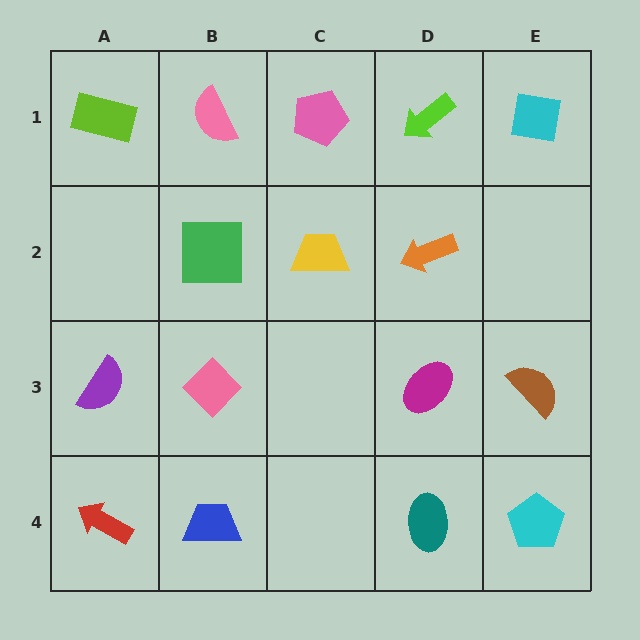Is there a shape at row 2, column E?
No, that cell is empty.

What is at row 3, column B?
A pink diamond.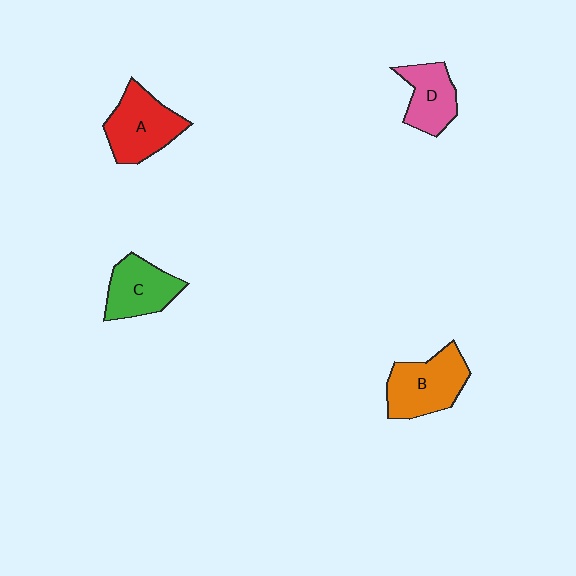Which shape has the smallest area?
Shape D (pink).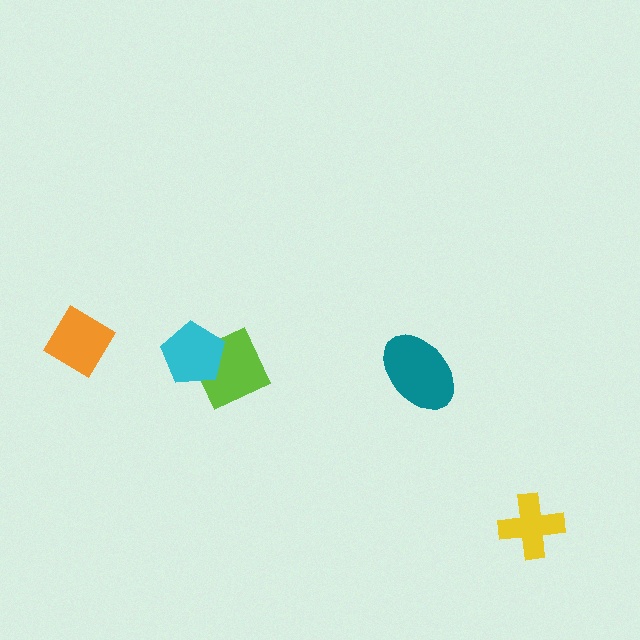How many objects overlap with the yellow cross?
0 objects overlap with the yellow cross.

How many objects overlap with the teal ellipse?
0 objects overlap with the teal ellipse.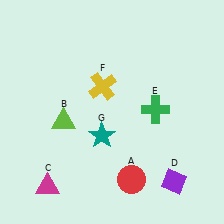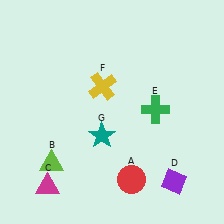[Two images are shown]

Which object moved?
The lime triangle (B) moved down.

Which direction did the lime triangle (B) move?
The lime triangle (B) moved down.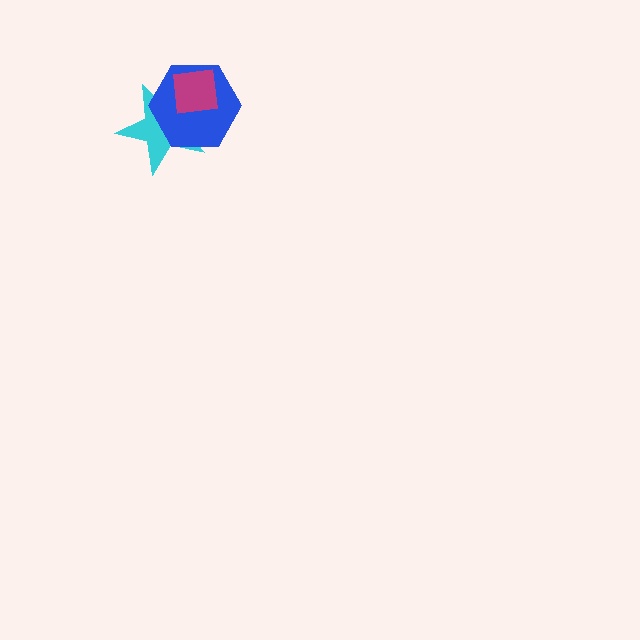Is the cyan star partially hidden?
Yes, it is partially covered by another shape.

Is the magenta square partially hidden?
No, no other shape covers it.